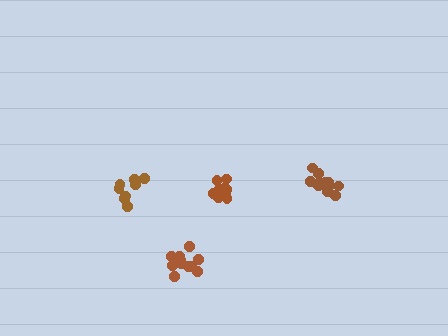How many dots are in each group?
Group 1: 11 dots, Group 2: 11 dots, Group 3: 9 dots, Group 4: 8 dots (39 total).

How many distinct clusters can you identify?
There are 4 distinct clusters.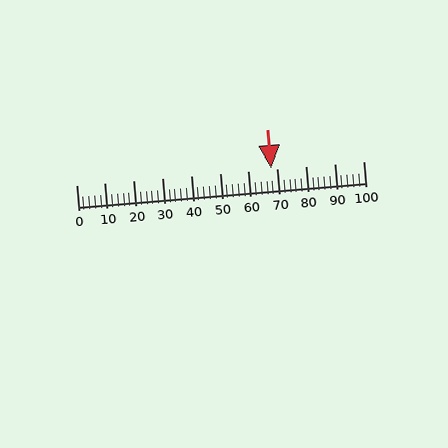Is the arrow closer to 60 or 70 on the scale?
The arrow is closer to 70.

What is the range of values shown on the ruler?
The ruler shows values from 0 to 100.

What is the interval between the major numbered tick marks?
The major tick marks are spaced 10 units apart.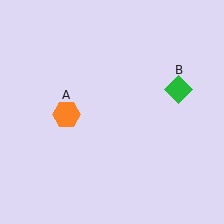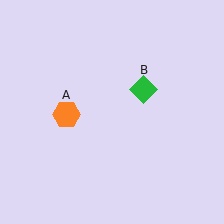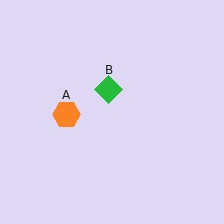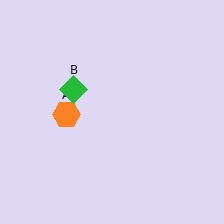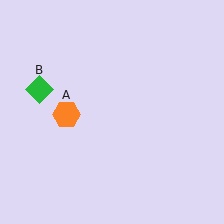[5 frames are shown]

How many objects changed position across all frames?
1 object changed position: green diamond (object B).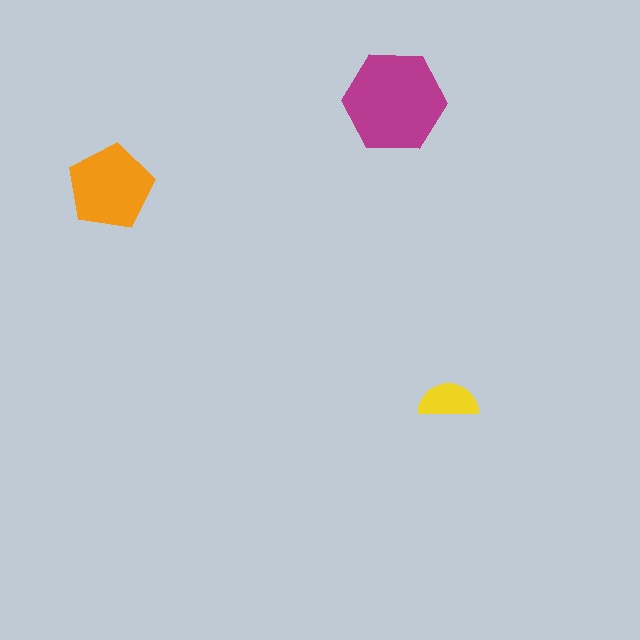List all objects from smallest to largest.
The yellow semicircle, the orange pentagon, the magenta hexagon.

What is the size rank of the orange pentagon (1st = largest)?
2nd.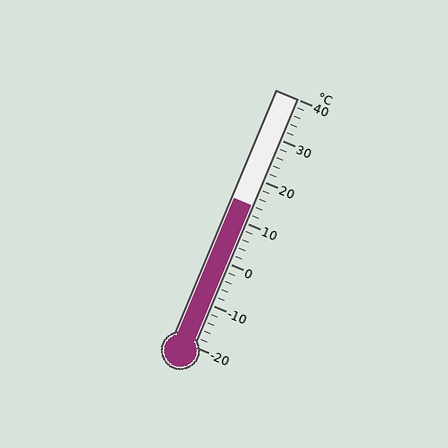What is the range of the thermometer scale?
The thermometer scale ranges from -20°C to 40°C.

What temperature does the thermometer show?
The thermometer shows approximately 14°C.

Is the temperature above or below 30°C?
The temperature is below 30°C.